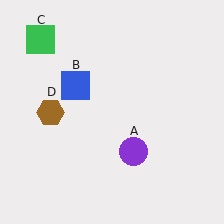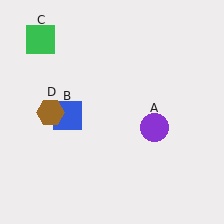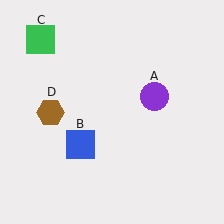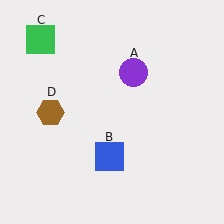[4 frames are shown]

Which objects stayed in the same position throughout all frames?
Green square (object C) and brown hexagon (object D) remained stationary.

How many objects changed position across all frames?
2 objects changed position: purple circle (object A), blue square (object B).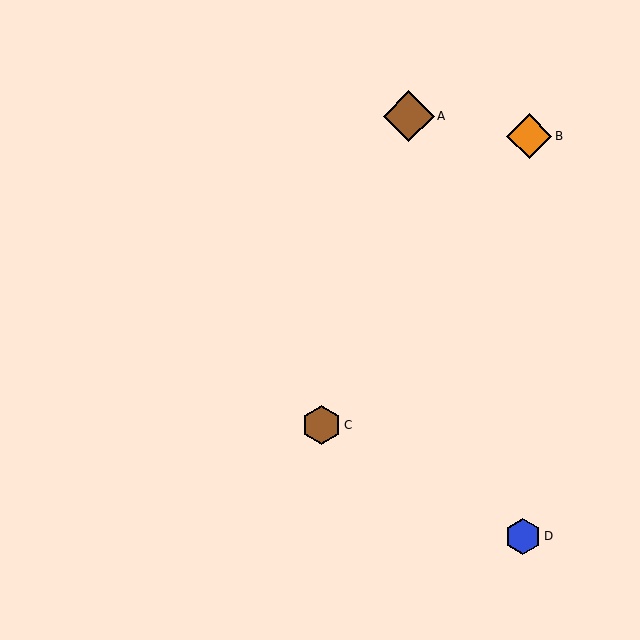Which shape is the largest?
The brown diamond (labeled A) is the largest.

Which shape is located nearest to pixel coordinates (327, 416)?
The brown hexagon (labeled C) at (321, 425) is nearest to that location.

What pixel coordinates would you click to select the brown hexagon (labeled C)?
Click at (321, 425) to select the brown hexagon C.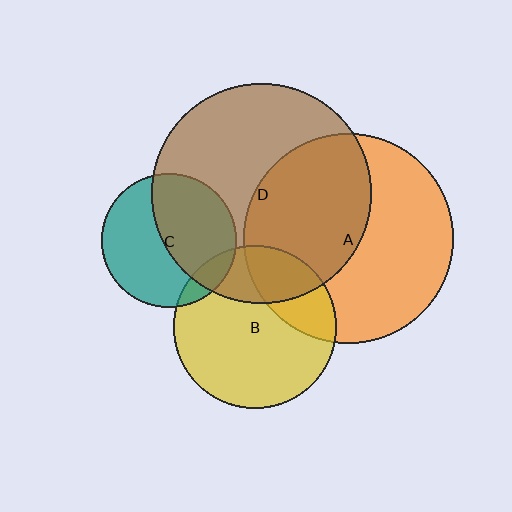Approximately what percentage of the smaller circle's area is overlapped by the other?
Approximately 25%.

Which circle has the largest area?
Circle D (brown).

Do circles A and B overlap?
Yes.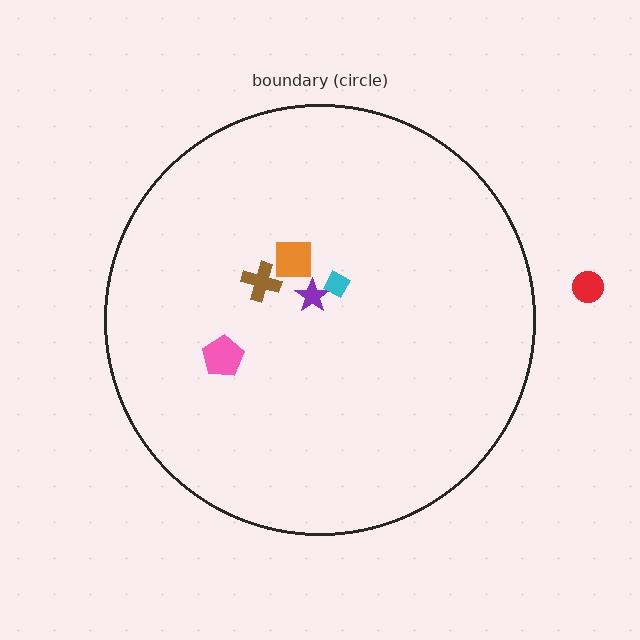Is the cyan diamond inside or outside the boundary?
Inside.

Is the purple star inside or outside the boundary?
Inside.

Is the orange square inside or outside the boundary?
Inside.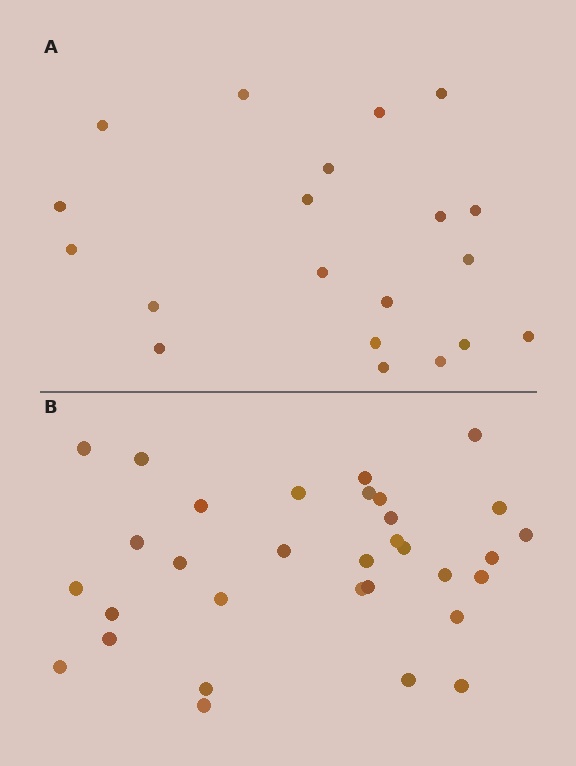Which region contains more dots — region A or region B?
Region B (the bottom region) has more dots.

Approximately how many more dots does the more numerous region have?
Region B has roughly 12 or so more dots than region A.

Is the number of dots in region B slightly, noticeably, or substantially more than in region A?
Region B has substantially more. The ratio is roughly 1.6 to 1.